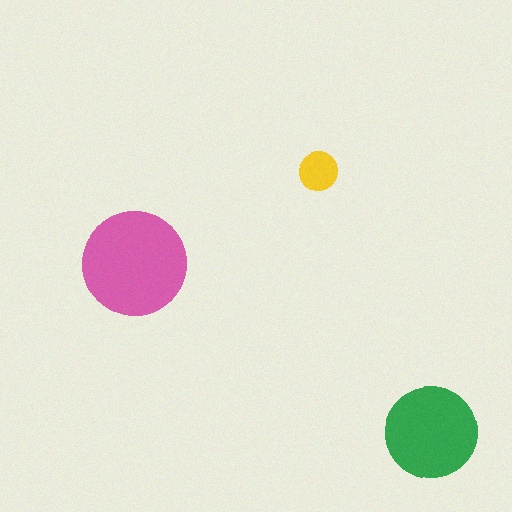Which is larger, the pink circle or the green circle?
The pink one.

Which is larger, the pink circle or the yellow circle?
The pink one.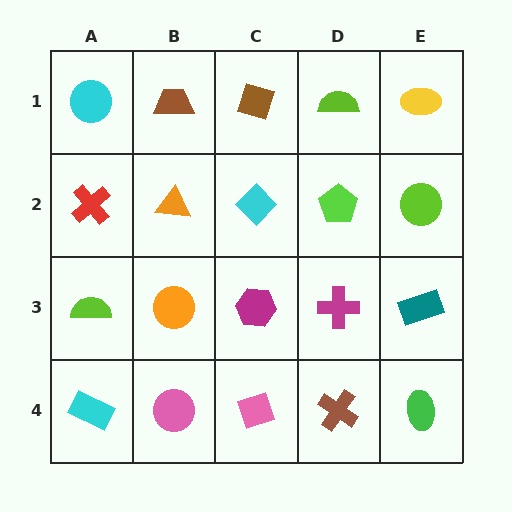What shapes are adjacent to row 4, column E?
A teal rectangle (row 3, column E), a brown cross (row 4, column D).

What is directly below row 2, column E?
A teal rectangle.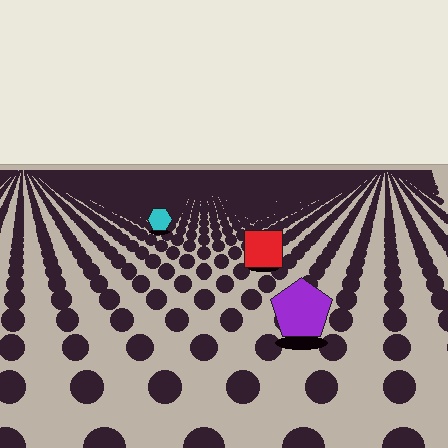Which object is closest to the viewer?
The purple pentagon is closest. The texture marks near it are larger and more spread out.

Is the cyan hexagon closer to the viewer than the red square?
No. The red square is closer — you can tell from the texture gradient: the ground texture is coarser near it.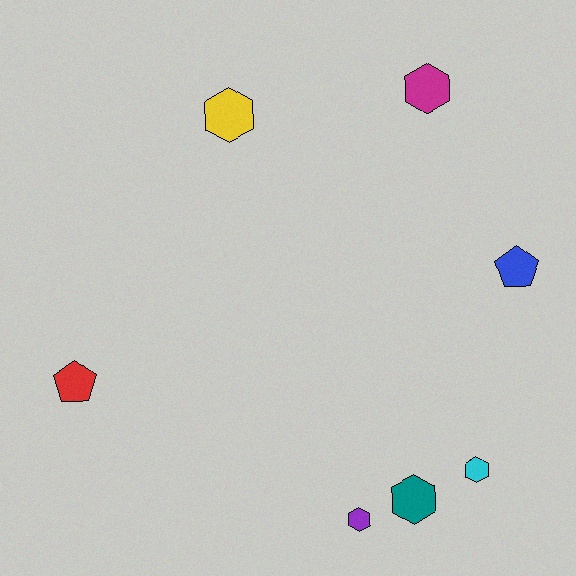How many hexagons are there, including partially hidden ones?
There are 5 hexagons.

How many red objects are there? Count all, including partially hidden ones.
There is 1 red object.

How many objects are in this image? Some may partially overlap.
There are 7 objects.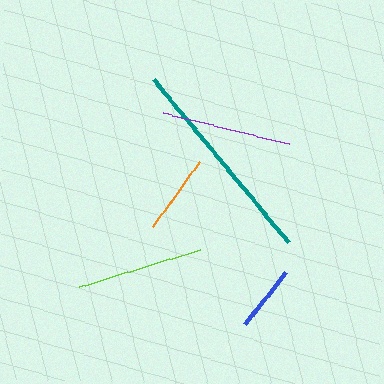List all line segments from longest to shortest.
From longest to shortest: teal, purple, lime, orange, blue.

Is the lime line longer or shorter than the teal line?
The teal line is longer than the lime line.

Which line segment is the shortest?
The blue line is the shortest at approximately 67 pixels.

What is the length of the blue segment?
The blue segment is approximately 67 pixels long.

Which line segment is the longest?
The teal line is the longest at approximately 212 pixels.